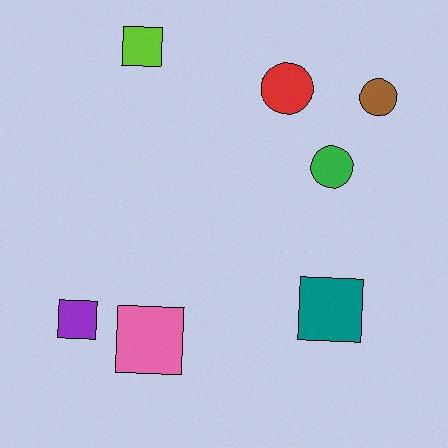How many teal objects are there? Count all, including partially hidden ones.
There is 1 teal object.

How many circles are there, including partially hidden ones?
There are 3 circles.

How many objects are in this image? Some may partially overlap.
There are 7 objects.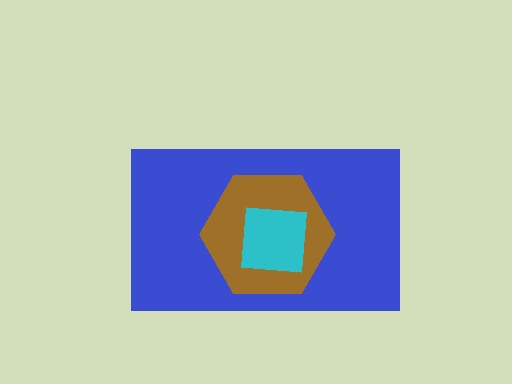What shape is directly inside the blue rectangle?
The brown hexagon.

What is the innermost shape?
The cyan square.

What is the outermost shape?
The blue rectangle.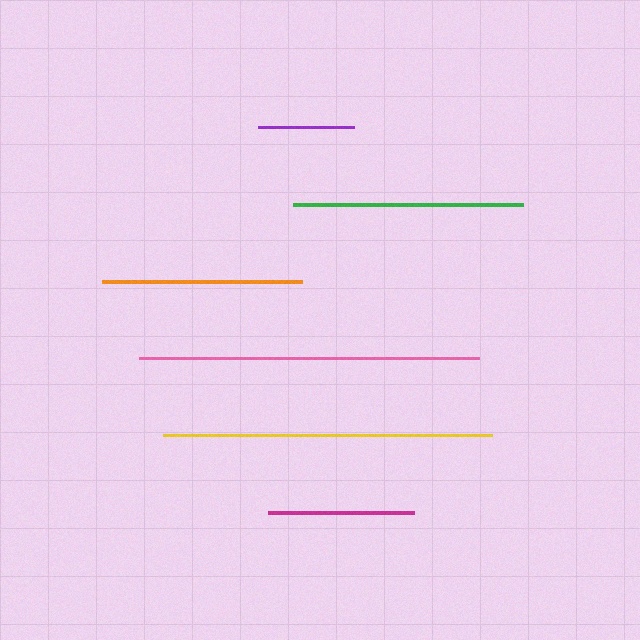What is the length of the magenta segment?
The magenta segment is approximately 145 pixels long.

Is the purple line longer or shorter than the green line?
The green line is longer than the purple line.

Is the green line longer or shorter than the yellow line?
The yellow line is longer than the green line.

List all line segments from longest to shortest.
From longest to shortest: pink, yellow, green, orange, magenta, purple.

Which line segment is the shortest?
The purple line is the shortest at approximately 96 pixels.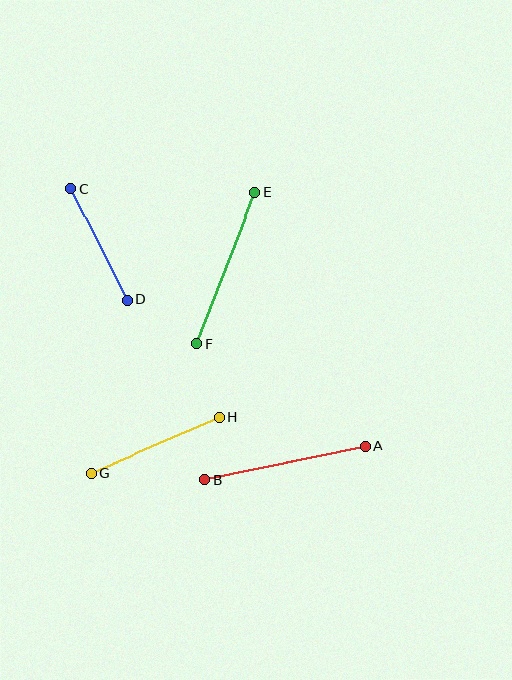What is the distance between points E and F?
The distance is approximately 163 pixels.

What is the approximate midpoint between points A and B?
The midpoint is at approximately (285, 463) pixels.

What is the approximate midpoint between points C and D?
The midpoint is at approximately (99, 244) pixels.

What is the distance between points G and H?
The distance is approximately 140 pixels.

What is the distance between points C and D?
The distance is approximately 124 pixels.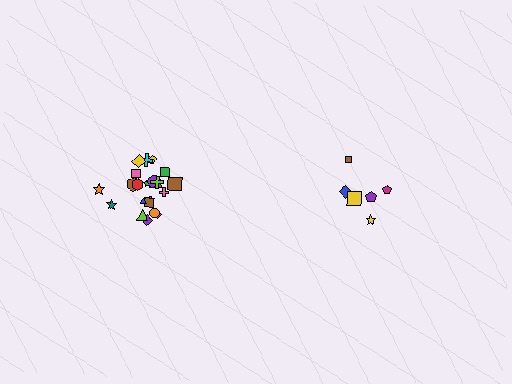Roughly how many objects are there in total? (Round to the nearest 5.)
Roughly 30 objects in total.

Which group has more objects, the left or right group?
The left group.